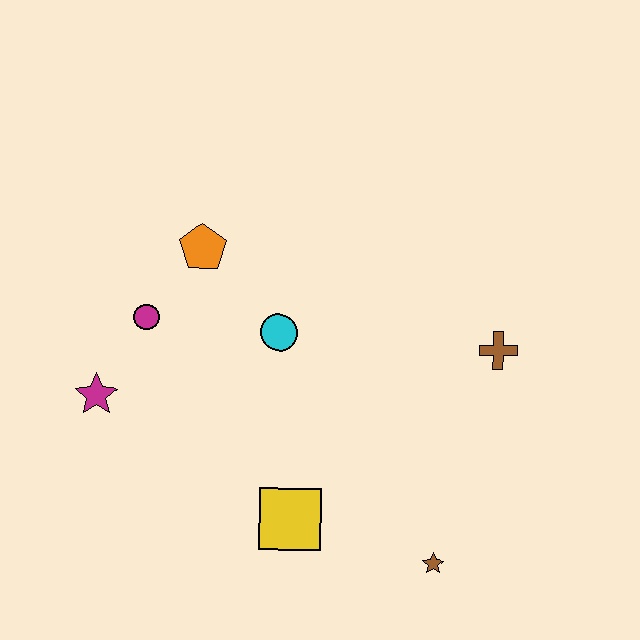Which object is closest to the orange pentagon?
The magenta circle is closest to the orange pentagon.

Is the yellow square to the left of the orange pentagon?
No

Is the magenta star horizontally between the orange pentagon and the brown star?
No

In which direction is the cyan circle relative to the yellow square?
The cyan circle is above the yellow square.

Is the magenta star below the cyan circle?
Yes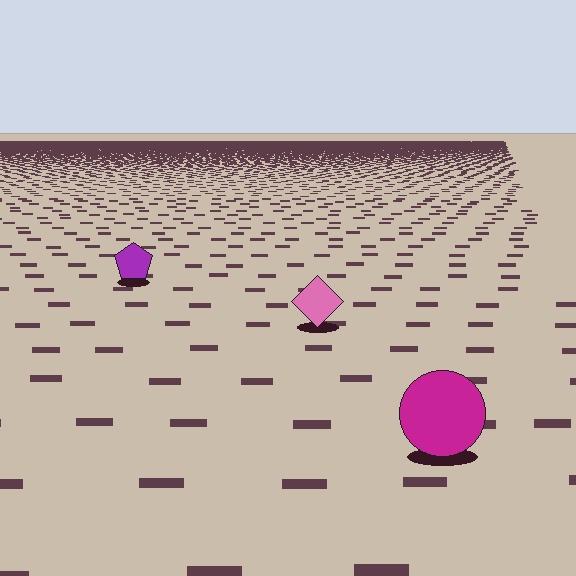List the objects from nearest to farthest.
From nearest to farthest: the magenta circle, the pink diamond, the purple pentagon.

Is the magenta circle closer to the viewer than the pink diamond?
Yes. The magenta circle is closer — you can tell from the texture gradient: the ground texture is coarser near it.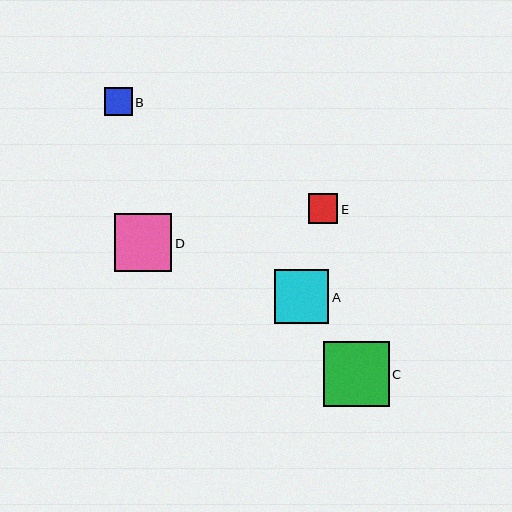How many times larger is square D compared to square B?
Square D is approximately 2.1 times the size of square B.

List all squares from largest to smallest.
From largest to smallest: C, D, A, E, B.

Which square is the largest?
Square C is the largest with a size of approximately 65 pixels.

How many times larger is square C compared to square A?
Square C is approximately 1.2 times the size of square A.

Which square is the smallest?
Square B is the smallest with a size of approximately 27 pixels.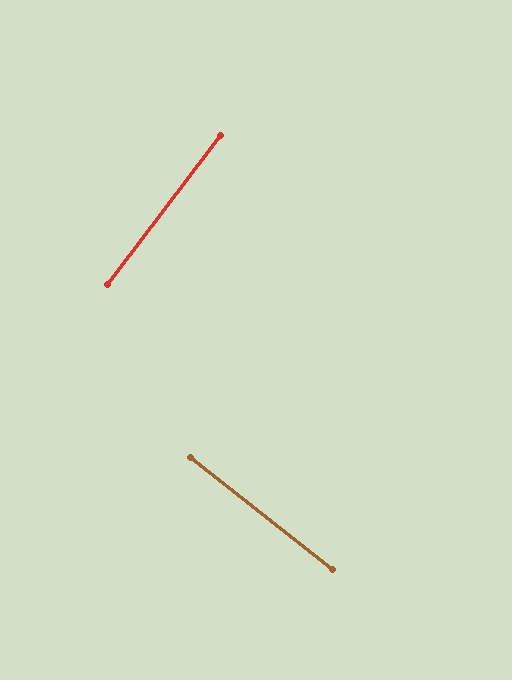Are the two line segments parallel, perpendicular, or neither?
Perpendicular — they meet at approximately 89°.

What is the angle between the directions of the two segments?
Approximately 89 degrees.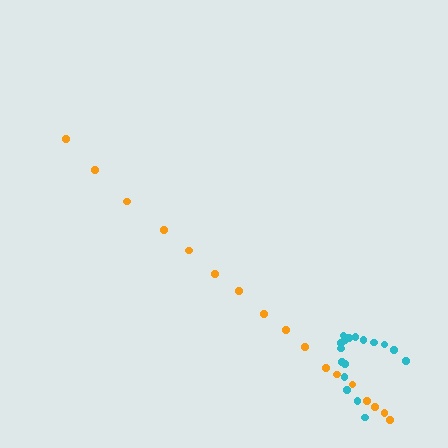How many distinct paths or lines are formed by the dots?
There are 2 distinct paths.